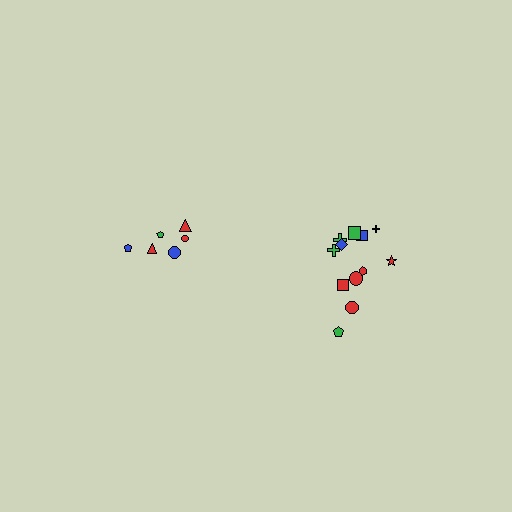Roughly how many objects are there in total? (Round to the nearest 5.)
Roughly 20 objects in total.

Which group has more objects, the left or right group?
The right group.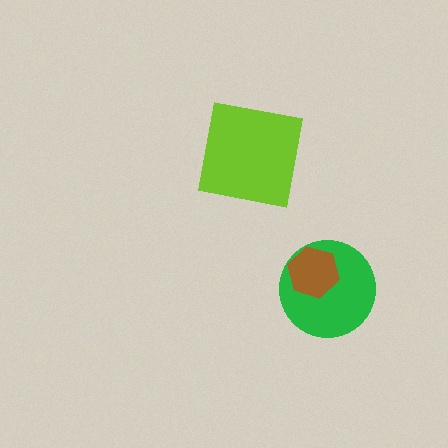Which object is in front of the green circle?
The brown hexagon is in front of the green circle.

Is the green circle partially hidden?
Yes, it is partially covered by another shape.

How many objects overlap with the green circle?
1 object overlaps with the green circle.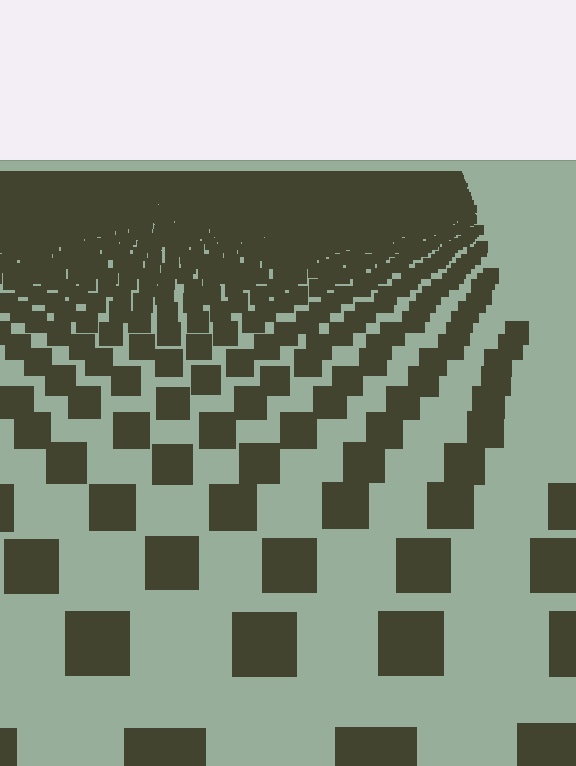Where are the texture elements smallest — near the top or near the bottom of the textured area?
Near the top.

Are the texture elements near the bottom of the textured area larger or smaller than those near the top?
Larger. Near the bottom, elements are closer to the viewer and appear at a bigger on-screen size.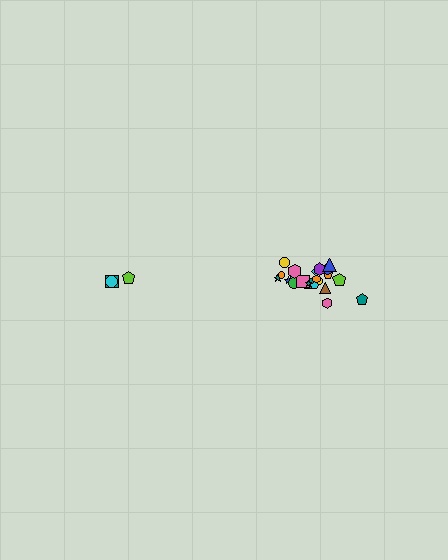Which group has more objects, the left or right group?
The right group.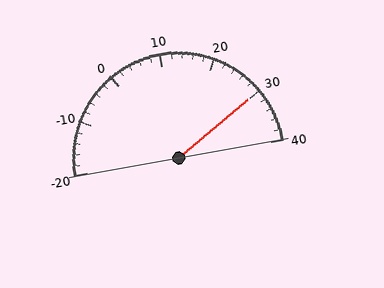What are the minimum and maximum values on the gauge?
The gauge ranges from -20 to 40.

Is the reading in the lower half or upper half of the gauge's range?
The reading is in the upper half of the range (-20 to 40).